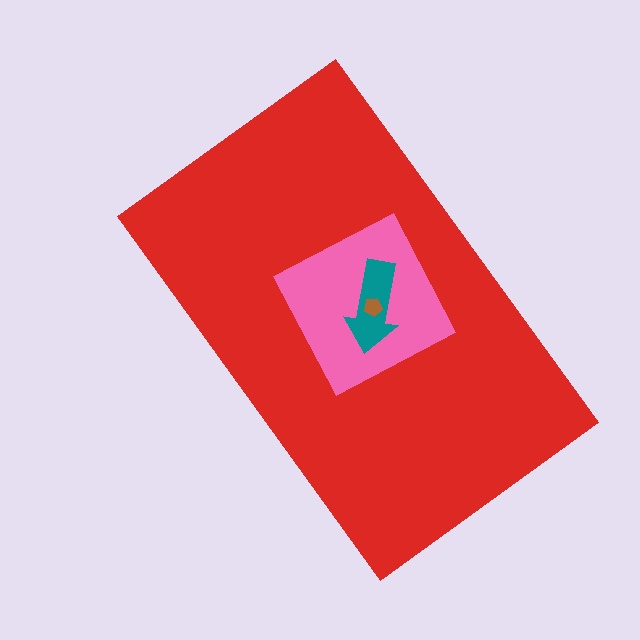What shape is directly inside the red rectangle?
The pink square.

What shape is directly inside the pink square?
The teal arrow.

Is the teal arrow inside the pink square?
Yes.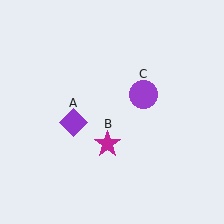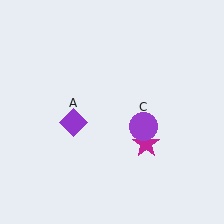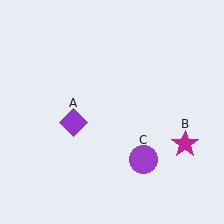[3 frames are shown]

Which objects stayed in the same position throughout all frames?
Purple diamond (object A) remained stationary.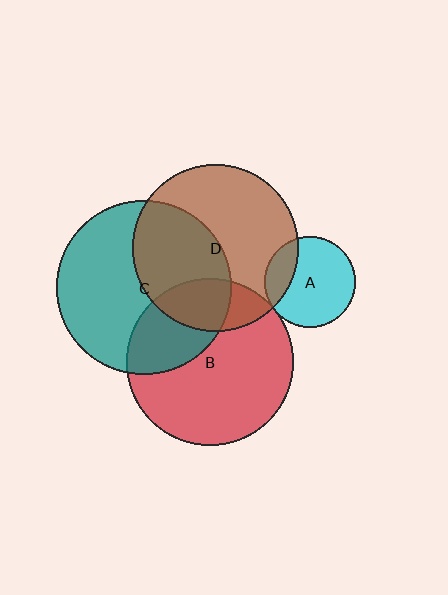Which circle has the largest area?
Circle C (teal).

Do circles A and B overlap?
Yes.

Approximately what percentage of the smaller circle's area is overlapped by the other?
Approximately 5%.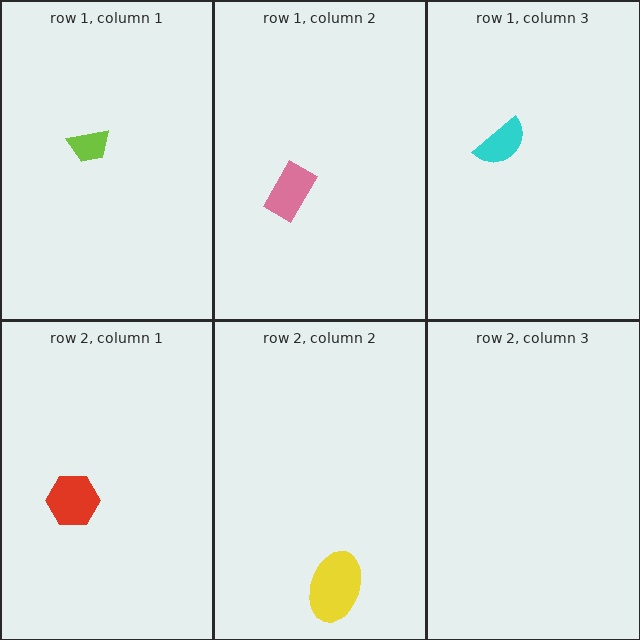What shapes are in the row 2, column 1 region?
The red hexagon.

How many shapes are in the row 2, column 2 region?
1.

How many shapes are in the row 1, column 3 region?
1.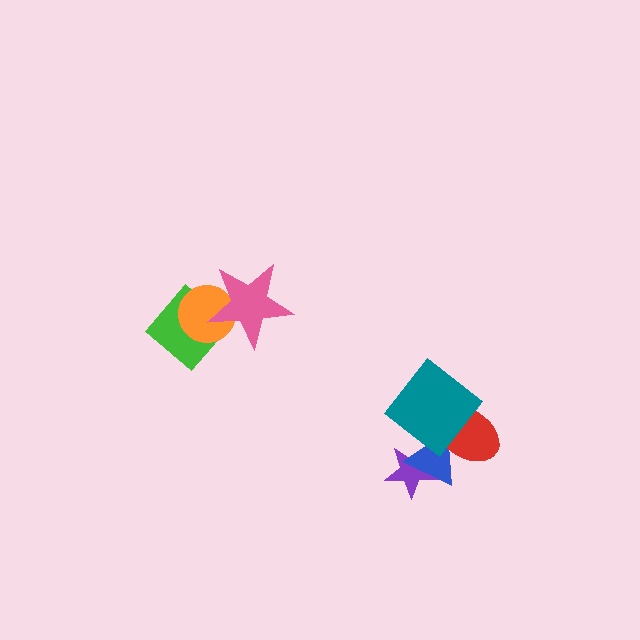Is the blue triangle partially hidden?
Yes, it is partially covered by another shape.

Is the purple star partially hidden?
Yes, it is partially covered by another shape.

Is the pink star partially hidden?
No, no other shape covers it.